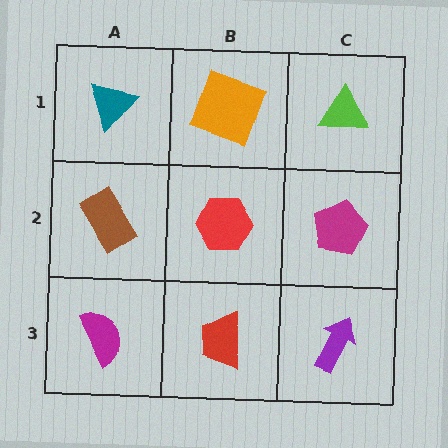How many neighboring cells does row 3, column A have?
2.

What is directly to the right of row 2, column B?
A magenta pentagon.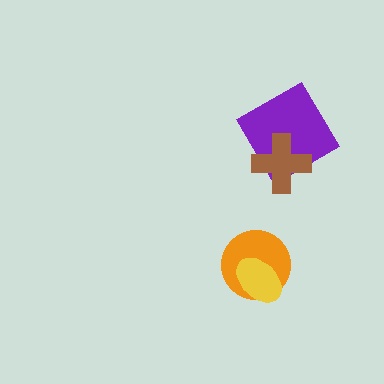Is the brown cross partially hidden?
No, no other shape covers it.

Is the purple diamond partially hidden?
Yes, it is partially covered by another shape.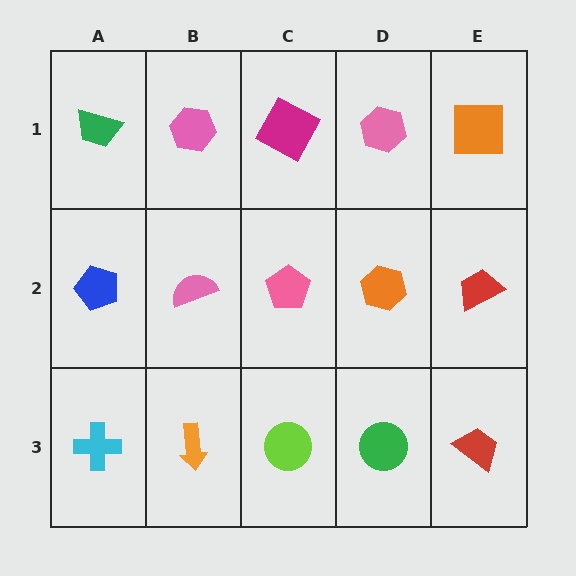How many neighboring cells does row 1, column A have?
2.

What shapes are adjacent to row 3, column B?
A pink semicircle (row 2, column B), a cyan cross (row 3, column A), a lime circle (row 3, column C).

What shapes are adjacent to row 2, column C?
A magenta square (row 1, column C), a lime circle (row 3, column C), a pink semicircle (row 2, column B), an orange hexagon (row 2, column D).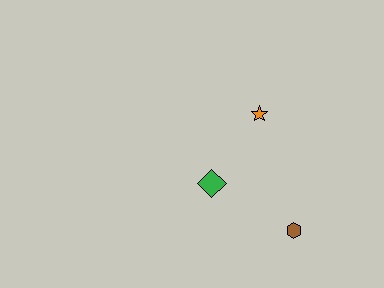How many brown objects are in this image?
There is 1 brown object.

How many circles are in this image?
There are no circles.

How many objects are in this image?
There are 3 objects.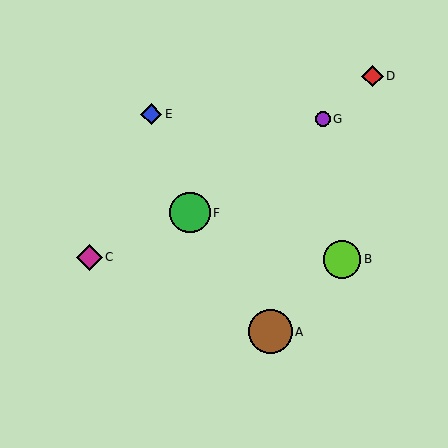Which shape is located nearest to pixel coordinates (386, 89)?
The red diamond (labeled D) at (372, 76) is nearest to that location.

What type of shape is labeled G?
Shape G is a purple circle.